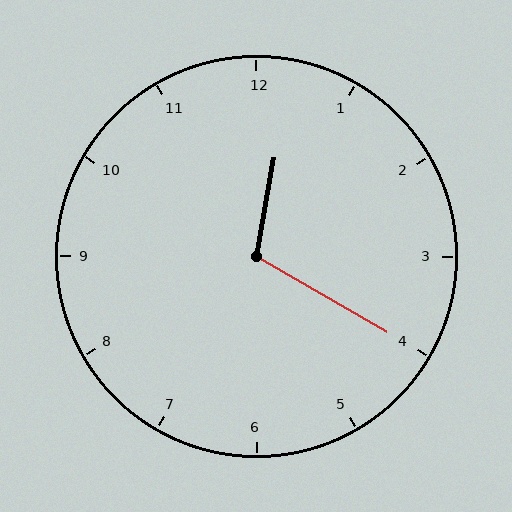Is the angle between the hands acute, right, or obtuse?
It is obtuse.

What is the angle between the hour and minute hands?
Approximately 110 degrees.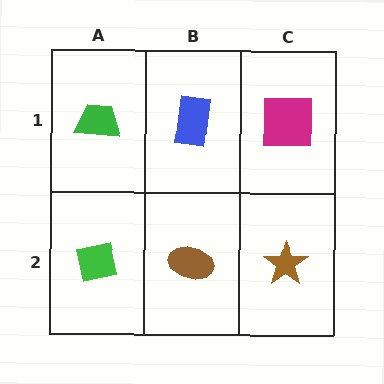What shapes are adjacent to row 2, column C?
A magenta square (row 1, column C), a brown ellipse (row 2, column B).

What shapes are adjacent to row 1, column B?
A brown ellipse (row 2, column B), a green trapezoid (row 1, column A), a magenta square (row 1, column C).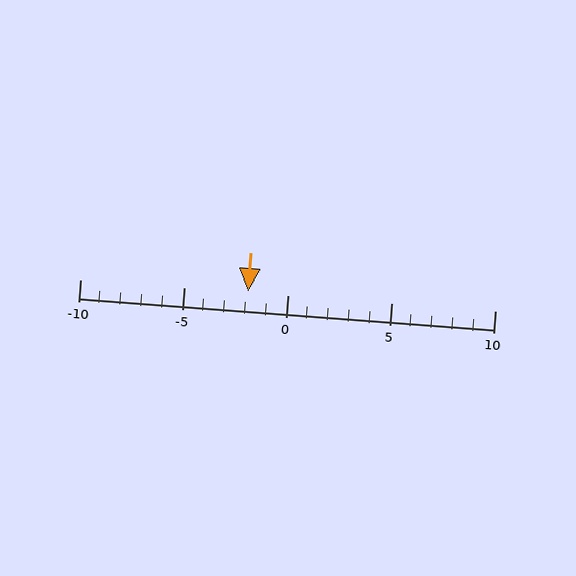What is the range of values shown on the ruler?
The ruler shows values from -10 to 10.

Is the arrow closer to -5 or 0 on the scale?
The arrow is closer to 0.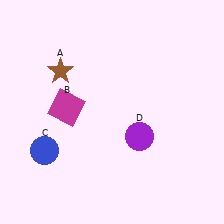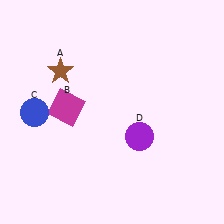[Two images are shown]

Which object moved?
The blue circle (C) moved up.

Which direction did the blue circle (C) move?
The blue circle (C) moved up.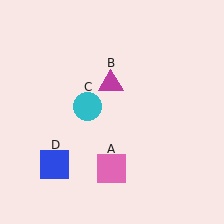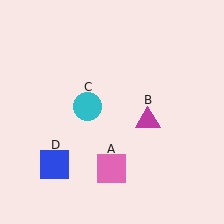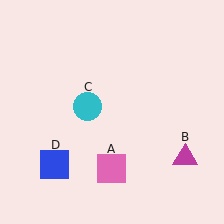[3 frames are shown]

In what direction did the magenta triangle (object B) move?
The magenta triangle (object B) moved down and to the right.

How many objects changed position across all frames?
1 object changed position: magenta triangle (object B).